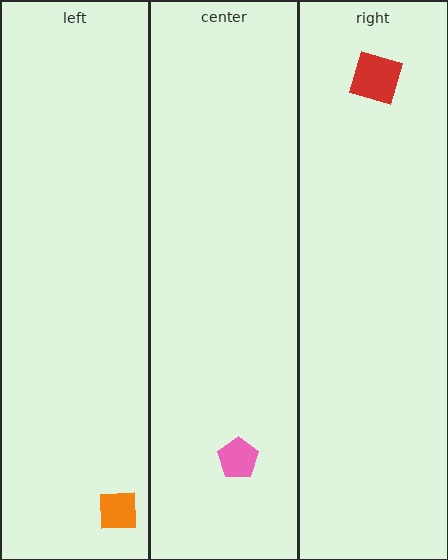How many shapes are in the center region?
1.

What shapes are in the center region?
The pink pentagon.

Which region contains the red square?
The right region.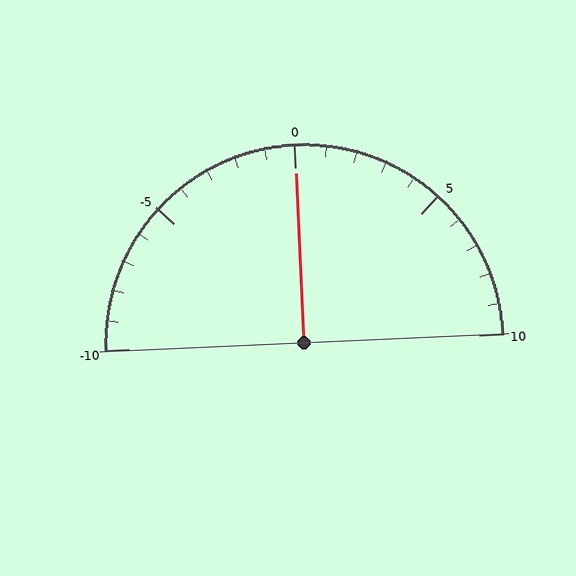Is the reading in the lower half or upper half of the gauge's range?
The reading is in the upper half of the range (-10 to 10).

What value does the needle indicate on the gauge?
The needle indicates approximately 0.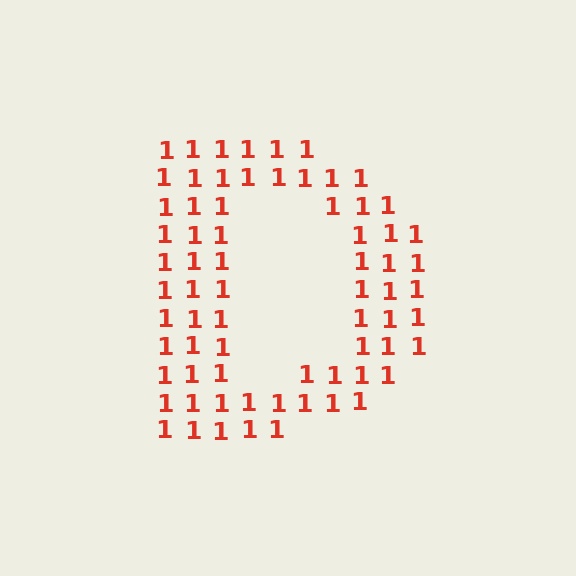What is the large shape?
The large shape is the letter D.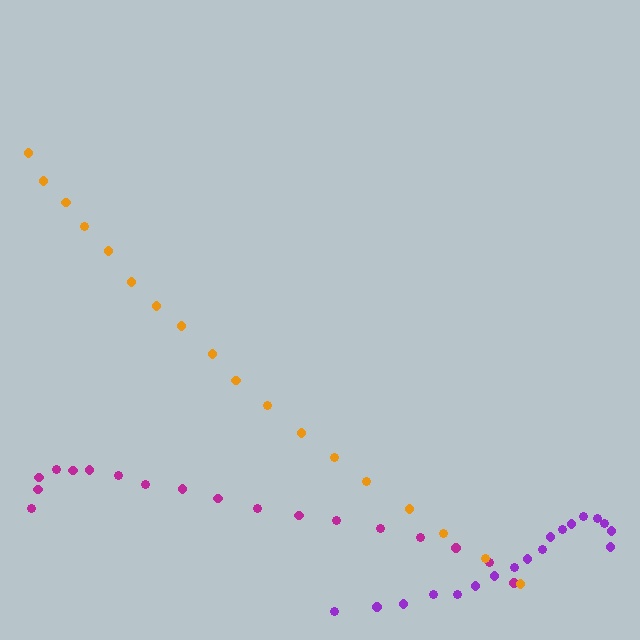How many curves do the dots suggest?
There are 3 distinct paths.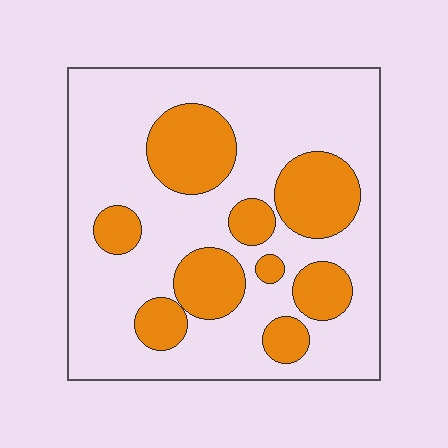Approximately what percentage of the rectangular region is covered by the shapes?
Approximately 30%.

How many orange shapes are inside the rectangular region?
9.